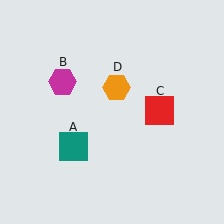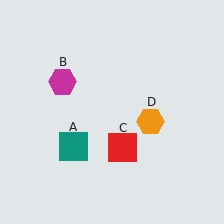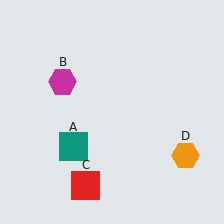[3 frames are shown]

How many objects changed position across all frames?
2 objects changed position: red square (object C), orange hexagon (object D).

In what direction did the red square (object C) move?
The red square (object C) moved down and to the left.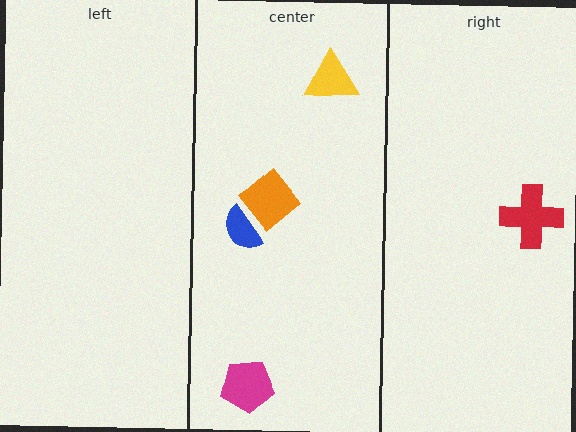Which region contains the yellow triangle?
The center region.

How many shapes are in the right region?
1.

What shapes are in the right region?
The red cross.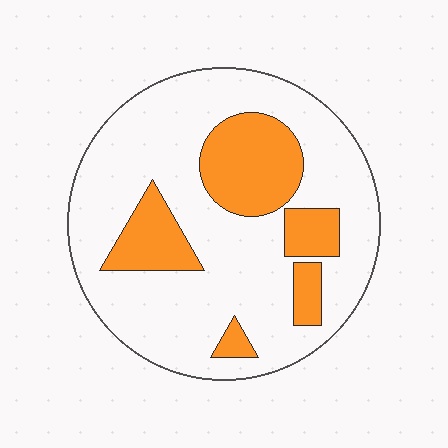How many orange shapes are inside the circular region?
5.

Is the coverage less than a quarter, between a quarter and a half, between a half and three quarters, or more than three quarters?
Less than a quarter.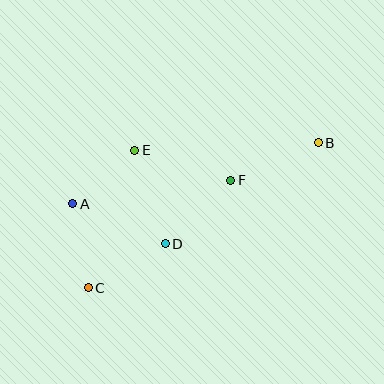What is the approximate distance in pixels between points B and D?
The distance between B and D is approximately 183 pixels.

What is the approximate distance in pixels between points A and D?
The distance between A and D is approximately 100 pixels.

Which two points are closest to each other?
Points A and E are closest to each other.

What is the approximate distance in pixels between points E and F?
The distance between E and F is approximately 101 pixels.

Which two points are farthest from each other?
Points B and C are farthest from each other.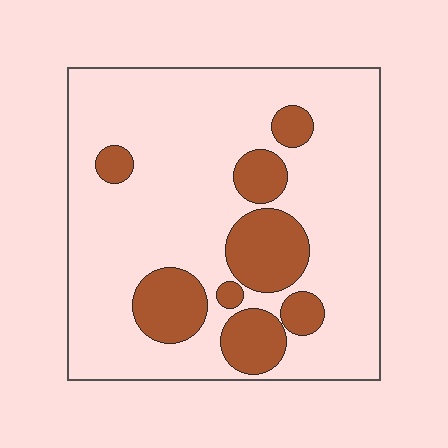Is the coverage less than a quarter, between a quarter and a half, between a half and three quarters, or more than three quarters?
Less than a quarter.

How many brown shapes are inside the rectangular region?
8.